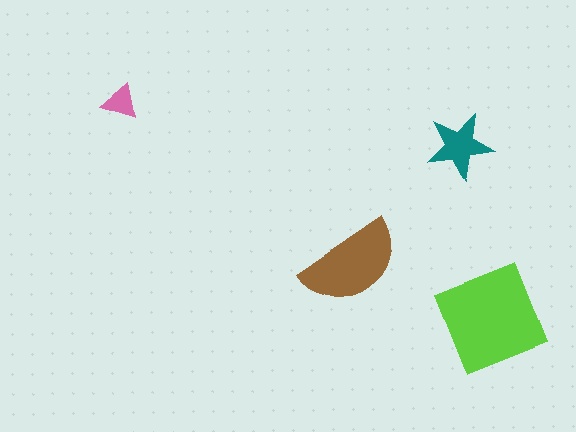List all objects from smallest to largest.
The pink triangle, the teal star, the brown semicircle, the lime diamond.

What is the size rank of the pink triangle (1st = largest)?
4th.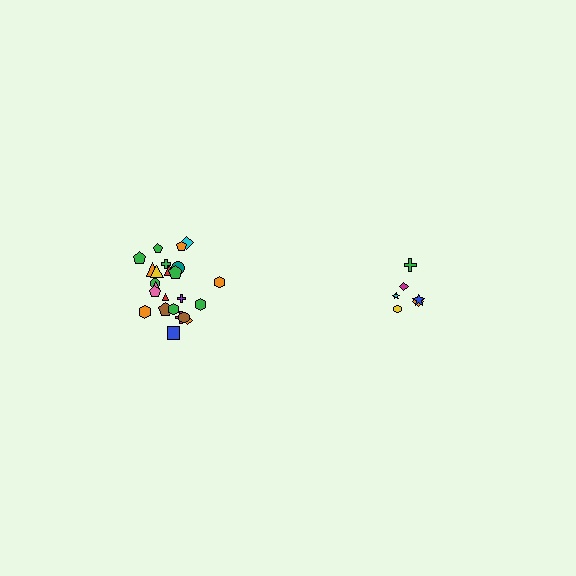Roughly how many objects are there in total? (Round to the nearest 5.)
Roughly 30 objects in total.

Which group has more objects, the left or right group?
The left group.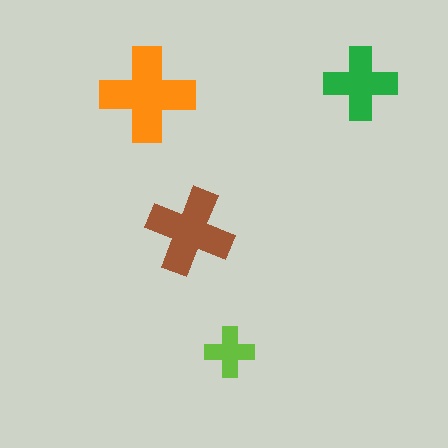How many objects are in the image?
There are 4 objects in the image.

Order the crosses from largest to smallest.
the orange one, the brown one, the green one, the lime one.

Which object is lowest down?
The lime cross is bottommost.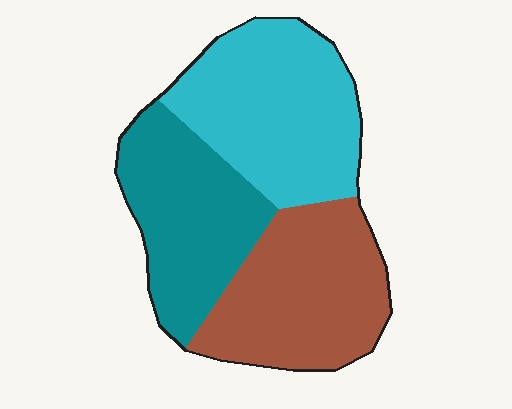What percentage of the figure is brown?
Brown takes up between a quarter and a half of the figure.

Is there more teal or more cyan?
Cyan.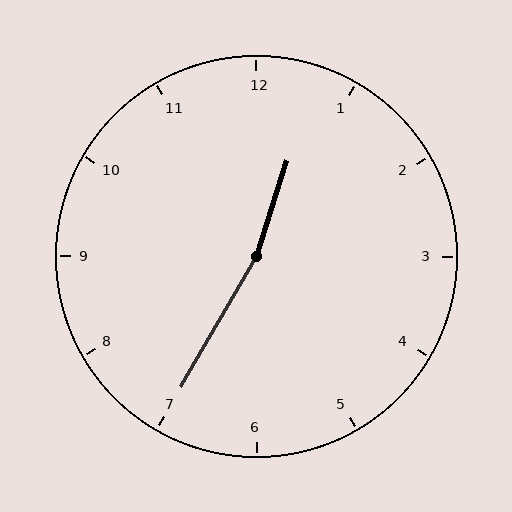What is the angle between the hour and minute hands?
Approximately 168 degrees.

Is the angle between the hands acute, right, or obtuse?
It is obtuse.